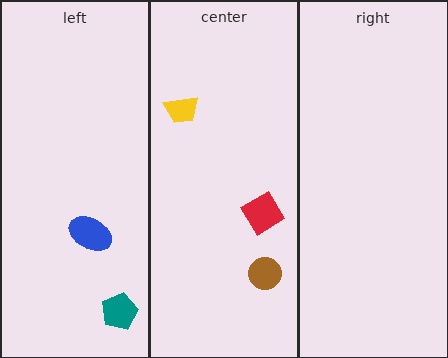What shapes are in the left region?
The blue ellipse, the teal pentagon.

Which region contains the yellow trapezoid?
The center region.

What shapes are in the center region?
The red diamond, the yellow trapezoid, the brown circle.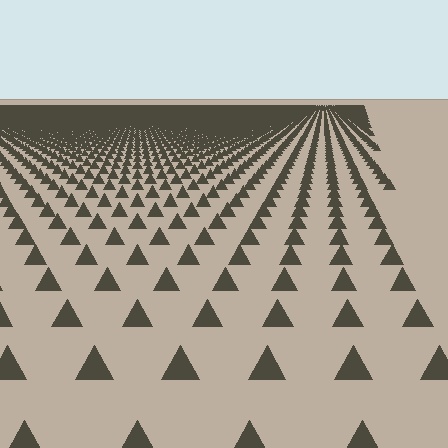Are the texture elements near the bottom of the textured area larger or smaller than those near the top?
Larger. Near the bottom, elements are closer to the viewer and appear at a bigger on-screen size.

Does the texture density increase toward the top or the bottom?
Density increases toward the top.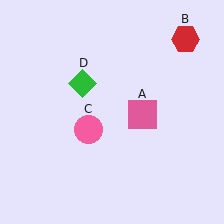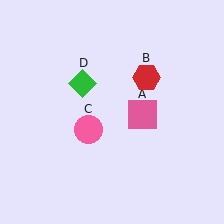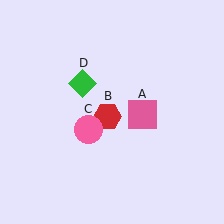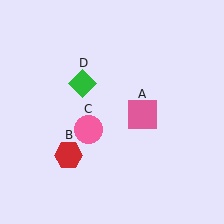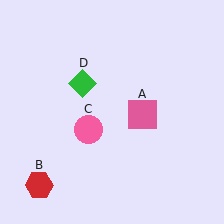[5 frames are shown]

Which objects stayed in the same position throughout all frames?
Pink square (object A) and pink circle (object C) and green diamond (object D) remained stationary.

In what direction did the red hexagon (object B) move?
The red hexagon (object B) moved down and to the left.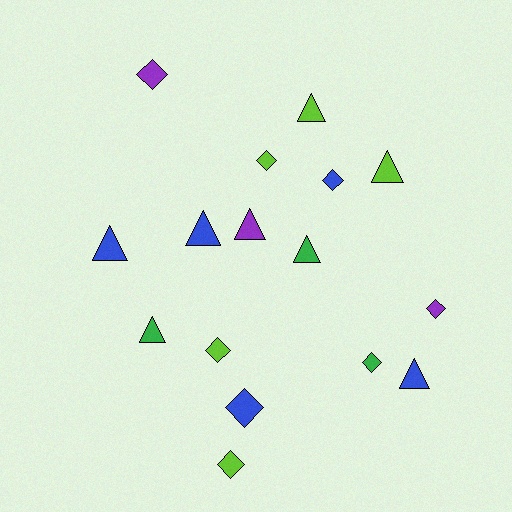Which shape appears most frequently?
Diamond, with 8 objects.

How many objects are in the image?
There are 16 objects.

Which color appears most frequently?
Blue, with 5 objects.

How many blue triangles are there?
There are 3 blue triangles.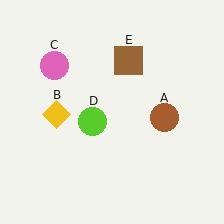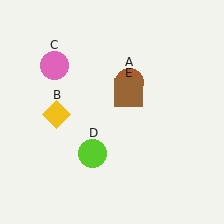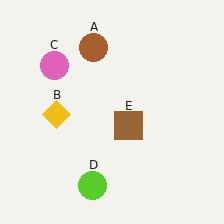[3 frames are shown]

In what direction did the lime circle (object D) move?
The lime circle (object D) moved down.